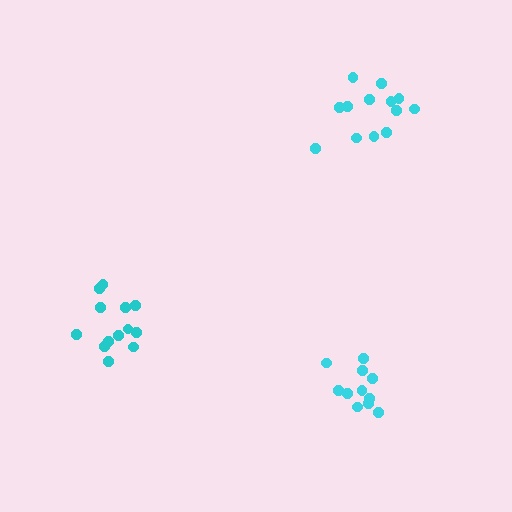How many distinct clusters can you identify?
There are 3 distinct clusters.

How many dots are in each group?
Group 1: 13 dots, Group 2: 13 dots, Group 3: 11 dots (37 total).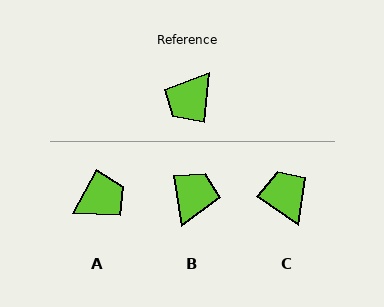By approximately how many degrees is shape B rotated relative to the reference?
Approximately 164 degrees clockwise.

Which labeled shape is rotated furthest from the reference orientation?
B, about 164 degrees away.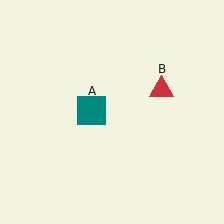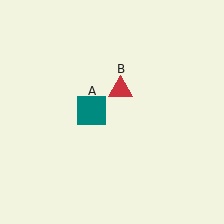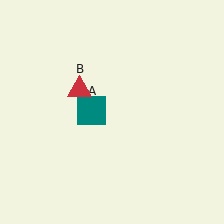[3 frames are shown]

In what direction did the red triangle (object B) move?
The red triangle (object B) moved left.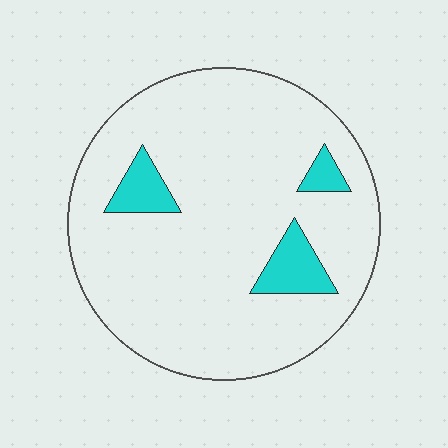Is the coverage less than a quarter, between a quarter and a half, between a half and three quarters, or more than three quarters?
Less than a quarter.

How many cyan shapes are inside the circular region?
3.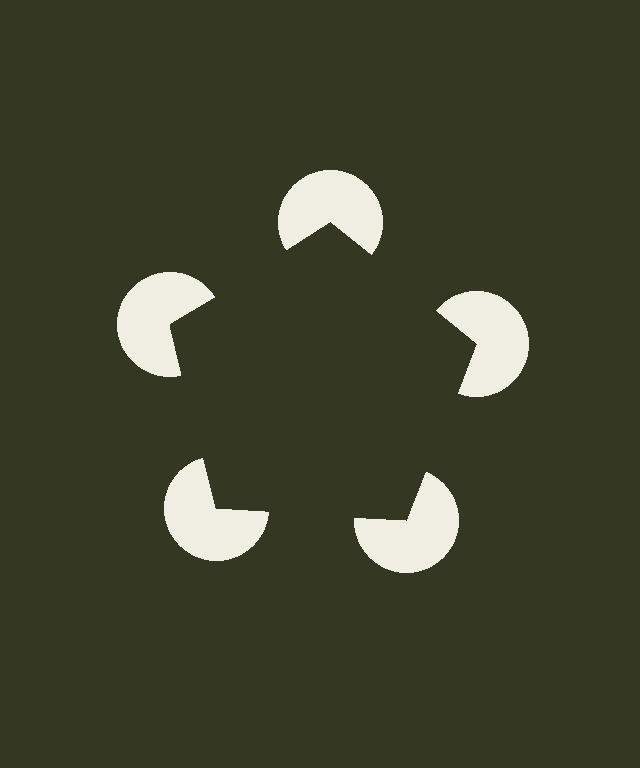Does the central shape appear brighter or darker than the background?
It typically appears slightly darker than the background, even though no actual brightness change is drawn.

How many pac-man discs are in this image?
There are 5 — one at each vertex of the illusory pentagon.